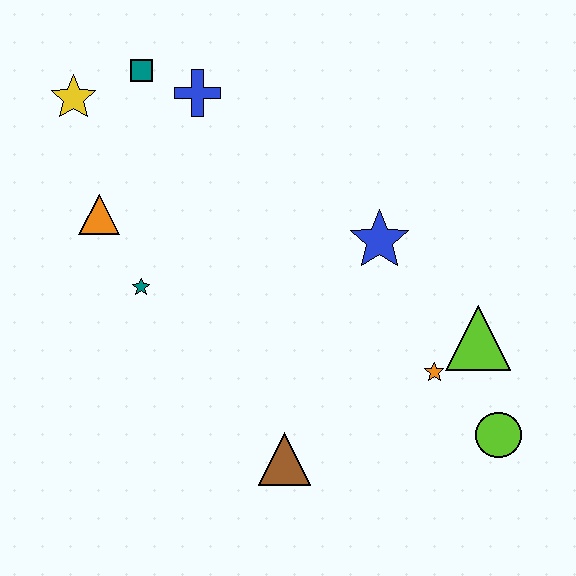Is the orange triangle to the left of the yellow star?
No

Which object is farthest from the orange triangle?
The lime circle is farthest from the orange triangle.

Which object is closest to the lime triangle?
The orange star is closest to the lime triangle.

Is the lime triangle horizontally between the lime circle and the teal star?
Yes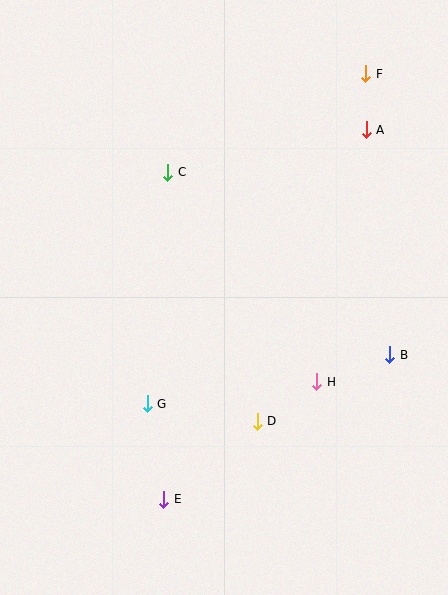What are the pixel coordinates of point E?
Point E is at (164, 499).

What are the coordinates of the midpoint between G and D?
The midpoint between G and D is at (202, 413).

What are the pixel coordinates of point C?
Point C is at (168, 172).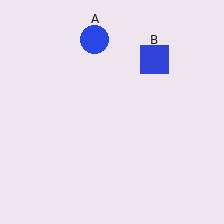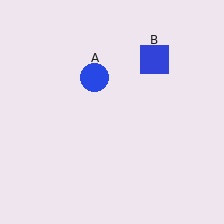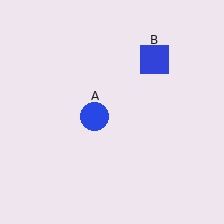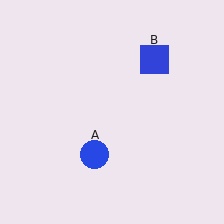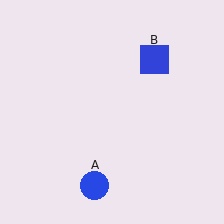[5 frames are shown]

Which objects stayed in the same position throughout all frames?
Blue square (object B) remained stationary.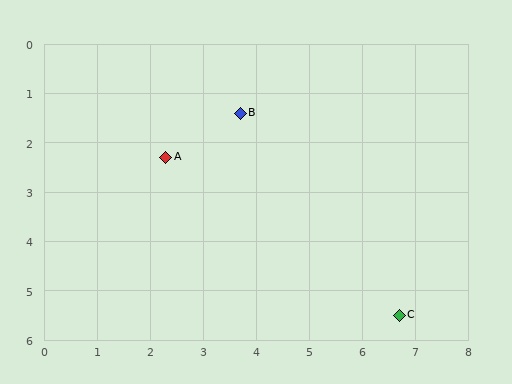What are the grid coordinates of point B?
Point B is at approximately (3.7, 1.4).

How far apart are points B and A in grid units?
Points B and A are about 1.7 grid units apart.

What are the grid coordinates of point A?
Point A is at approximately (2.3, 2.3).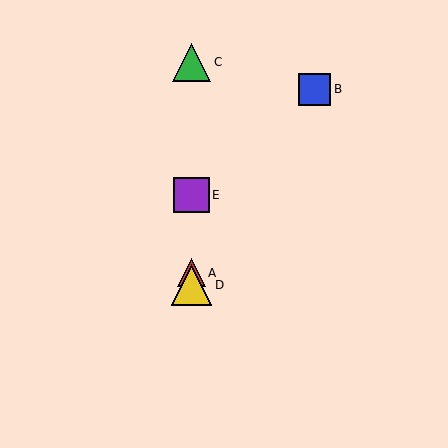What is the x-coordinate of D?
Object D is at x≈192.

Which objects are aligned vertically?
Objects A, C, D, E are aligned vertically.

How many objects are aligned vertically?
4 objects (A, C, D, E) are aligned vertically.